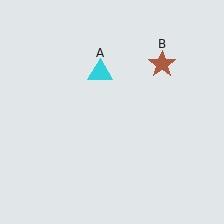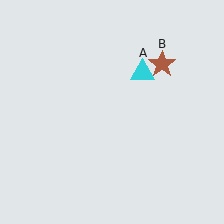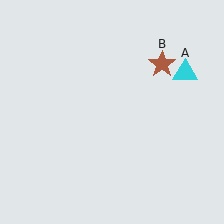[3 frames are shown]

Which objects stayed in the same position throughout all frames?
Brown star (object B) remained stationary.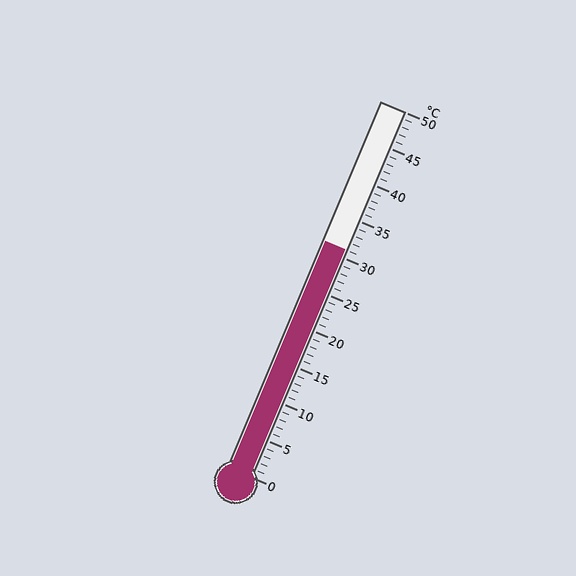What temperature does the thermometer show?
The thermometer shows approximately 31°C.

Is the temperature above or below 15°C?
The temperature is above 15°C.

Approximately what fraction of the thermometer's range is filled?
The thermometer is filled to approximately 60% of its range.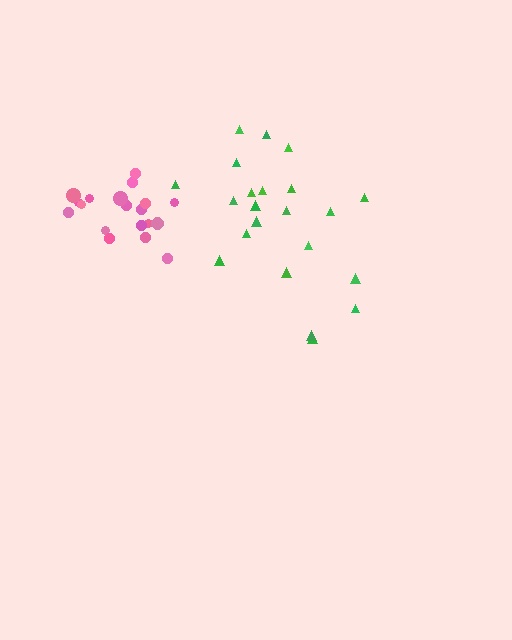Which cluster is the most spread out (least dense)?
Green.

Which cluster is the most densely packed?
Pink.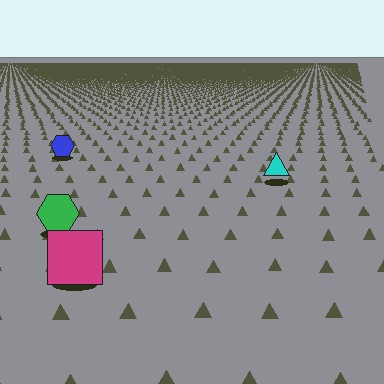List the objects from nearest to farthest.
From nearest to farthest: the magenta square, the green hexagon, the cyan triangle, the blue hexagon.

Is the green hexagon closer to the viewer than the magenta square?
No. The magenta square is closer — you can tell from the texture gradient: the ground texture is coarser near it.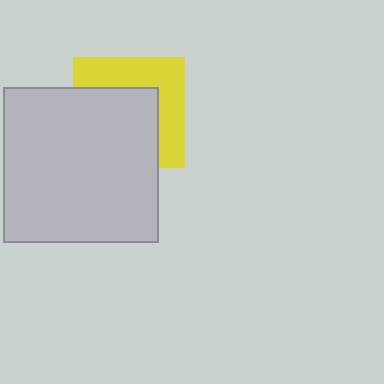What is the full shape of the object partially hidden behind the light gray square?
The partially hidden object is a yellow square.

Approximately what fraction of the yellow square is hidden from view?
Roughly 56% of the yellow square is hidden behind the light gray square.